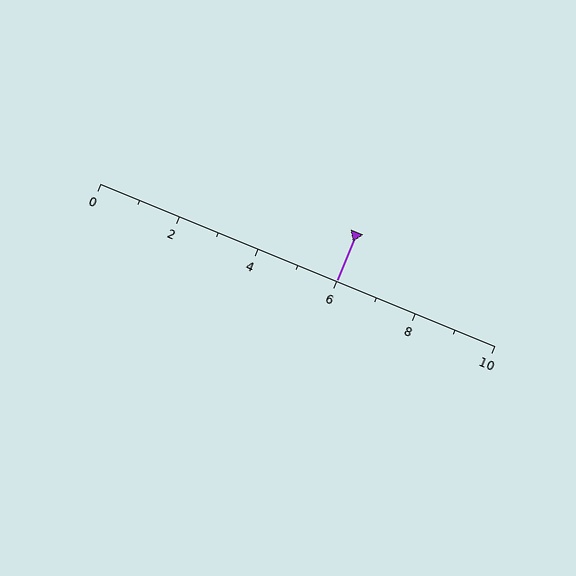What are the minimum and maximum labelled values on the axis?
The axis runs from 0 to 10.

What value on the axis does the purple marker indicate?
The marker indicates approximately 6.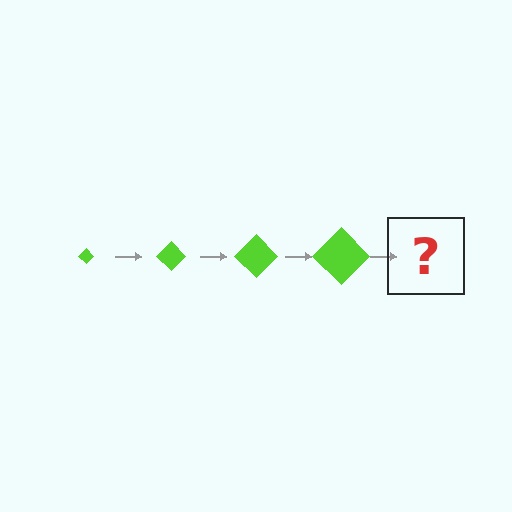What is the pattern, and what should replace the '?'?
The pattern is that the diamond gets progressively larger each step. The '?' should be a lime diamond, larger than the previous one.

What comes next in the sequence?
The next element should be a lime diamond, larger than the previous one.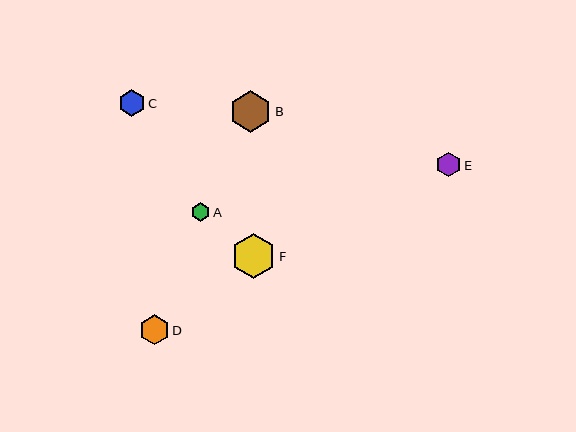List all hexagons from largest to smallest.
From largest to smallest: F, B, D, C, E, A.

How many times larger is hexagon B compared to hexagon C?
Hexagon B is approximately 1.6 times the size of hexagon C.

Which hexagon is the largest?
Hexagon F is the largest with a size of approximately 44 pixels.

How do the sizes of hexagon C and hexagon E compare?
Hexagon C and hexagon E are approximately the same size.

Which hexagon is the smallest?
Hexagon A is the smallest with a size of approximately 19 pixels.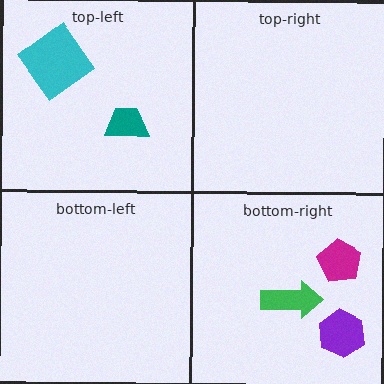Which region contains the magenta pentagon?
The bottom-right region.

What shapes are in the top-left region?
The teal trapezoid, the cyan diamond.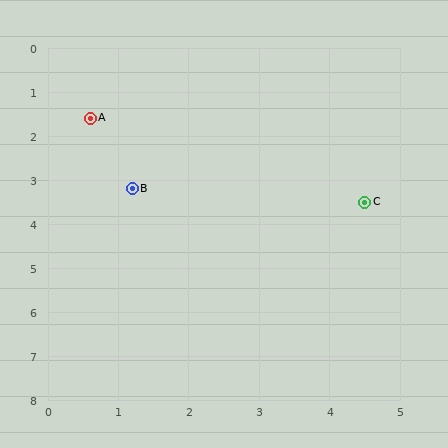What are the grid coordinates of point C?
Point C is at approximately (4.5, 3.5).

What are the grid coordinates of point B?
Point B is at approximately (1.2, 3.2).